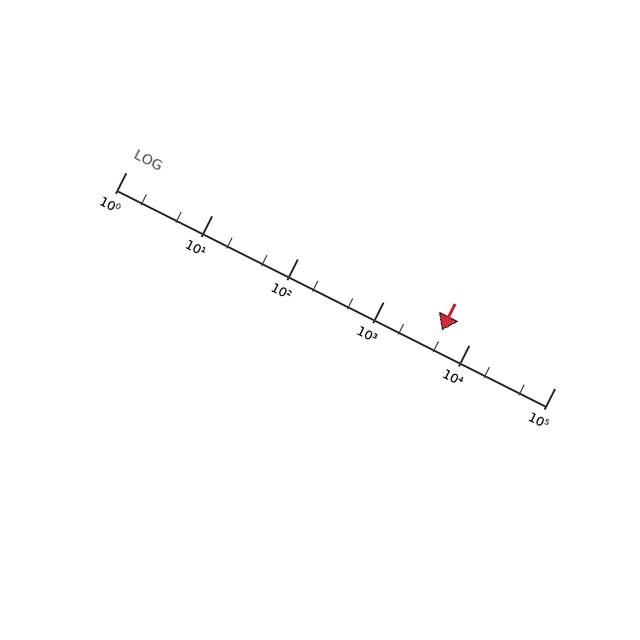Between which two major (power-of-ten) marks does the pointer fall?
The pointer is between 1000 and 10000.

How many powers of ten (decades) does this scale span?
The scale spans 5 decades, from 1 to 100000.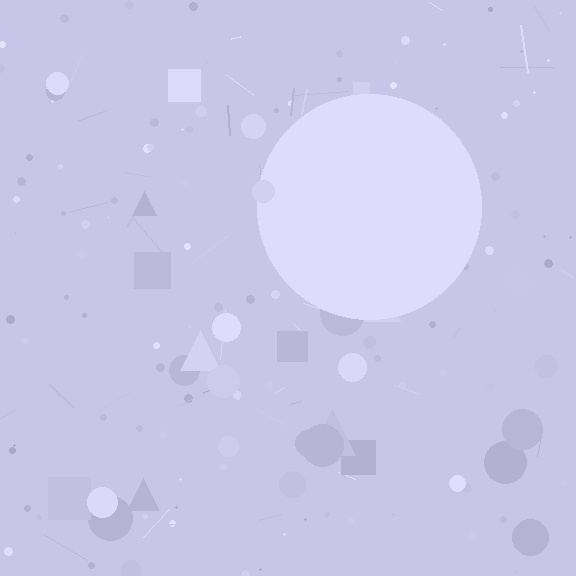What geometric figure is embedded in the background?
A circle is embedded in the background.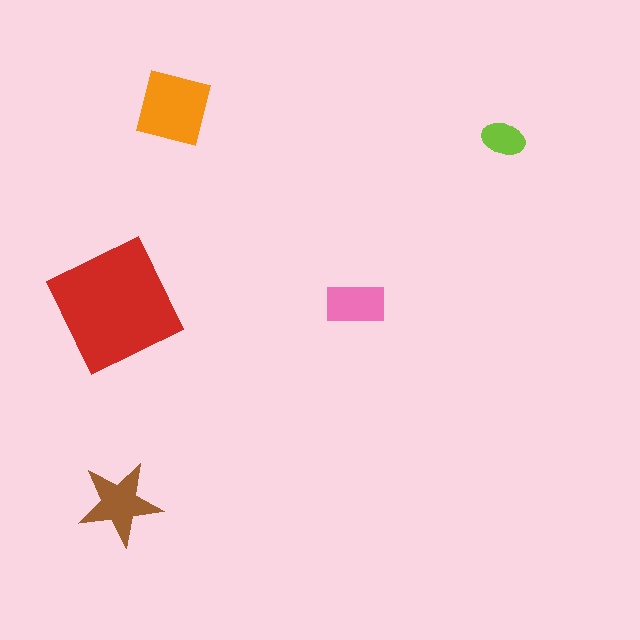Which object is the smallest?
The lime ellipse.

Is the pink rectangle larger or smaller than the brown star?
Smaller.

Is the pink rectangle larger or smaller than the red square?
Smaller.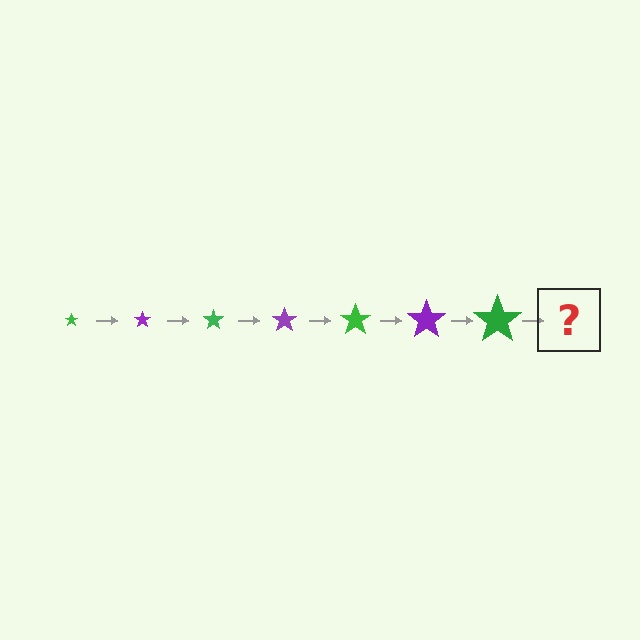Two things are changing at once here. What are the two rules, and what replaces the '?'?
The two rules are that the star grows larger each step and the color cycles through green and purple. The '?' should be a purple star, larger than the previous one.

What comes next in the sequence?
The next element should be a purple star, larger than the previous one.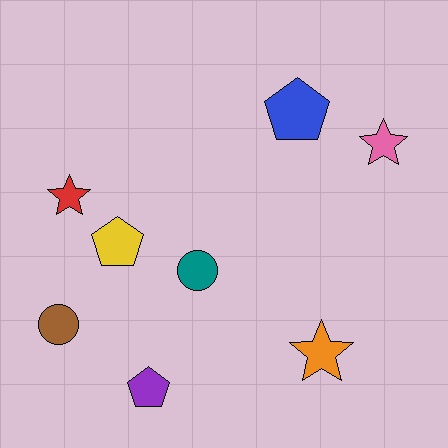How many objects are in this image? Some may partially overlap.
There are 8 objects.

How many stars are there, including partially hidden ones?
There are 3 stars.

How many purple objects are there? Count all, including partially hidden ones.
There is 1 purple object.